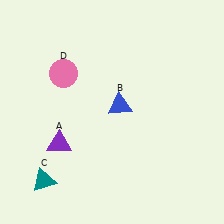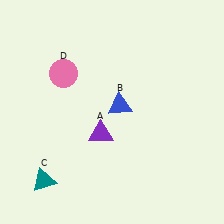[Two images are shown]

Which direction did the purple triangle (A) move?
The purple triangle (A) moved right.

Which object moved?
The purple triangle (A) moved right.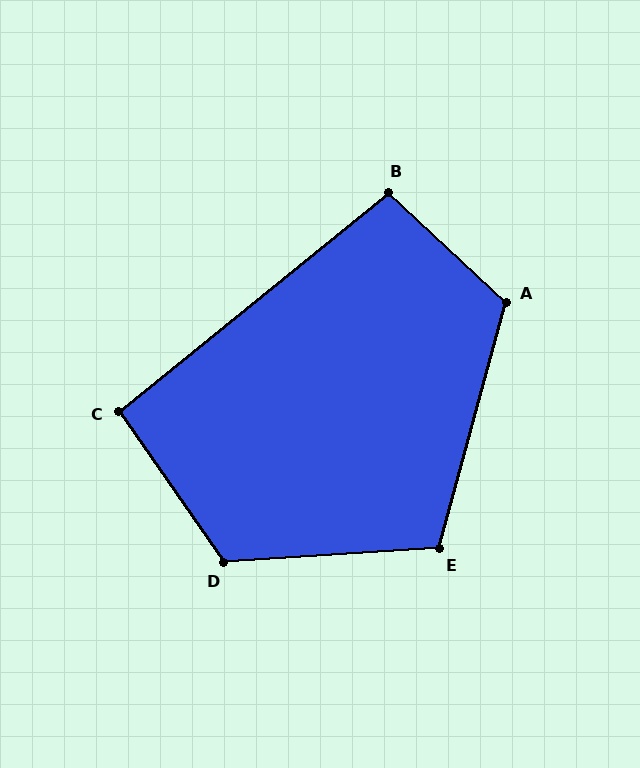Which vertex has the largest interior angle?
D, at approximately 121 degrees.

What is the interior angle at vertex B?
Approximately 98 degrees (obtuse).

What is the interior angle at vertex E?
Approximately 109 degrees (obtuse).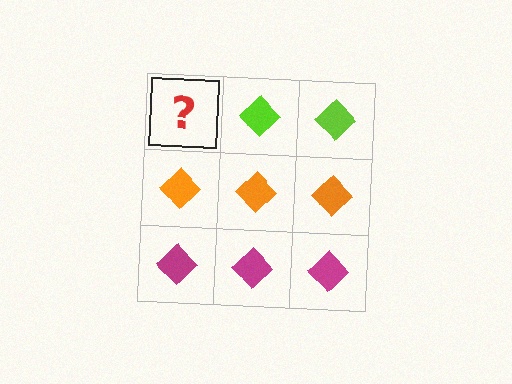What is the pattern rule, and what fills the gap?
The rule is that each row has a consistent color. The gap should be filled with a lime diamond.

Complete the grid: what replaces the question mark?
The question mark should be replaced with a lime diamond.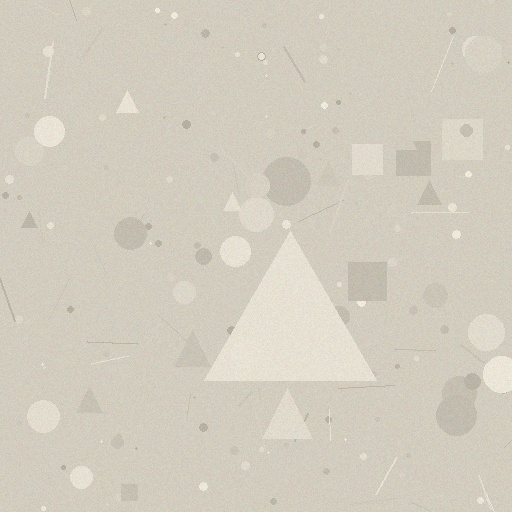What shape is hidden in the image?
A triangle is hidden in the image.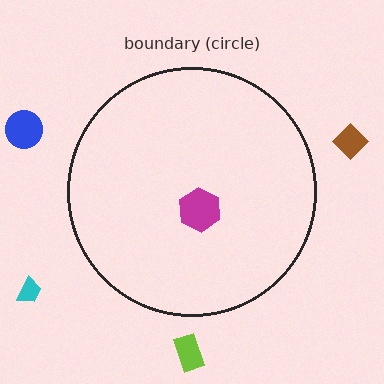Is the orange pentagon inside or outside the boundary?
Inside.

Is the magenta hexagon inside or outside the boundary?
Inside.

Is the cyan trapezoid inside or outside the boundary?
Outside.